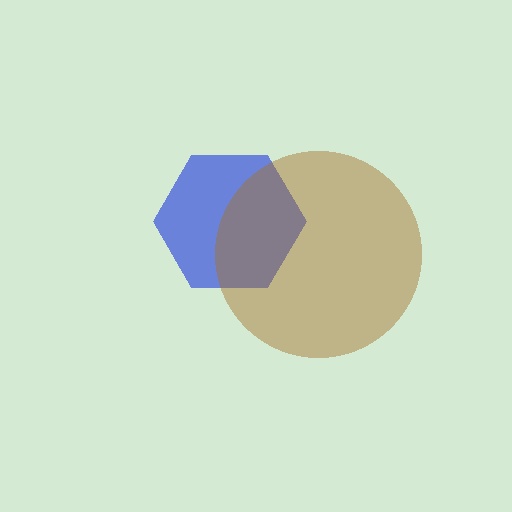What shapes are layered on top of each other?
The layered shapes are: a blue hexagon, a brown circle.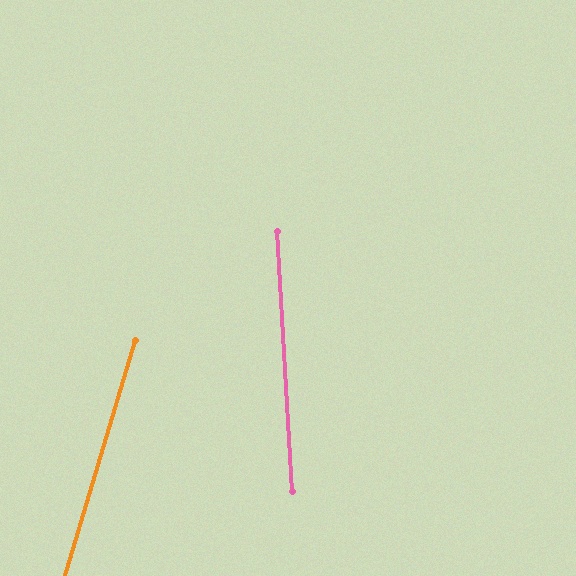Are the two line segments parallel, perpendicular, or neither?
Neither parallel nor perpendicular — they differ by about 20°.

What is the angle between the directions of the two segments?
Approximately 20 degrees.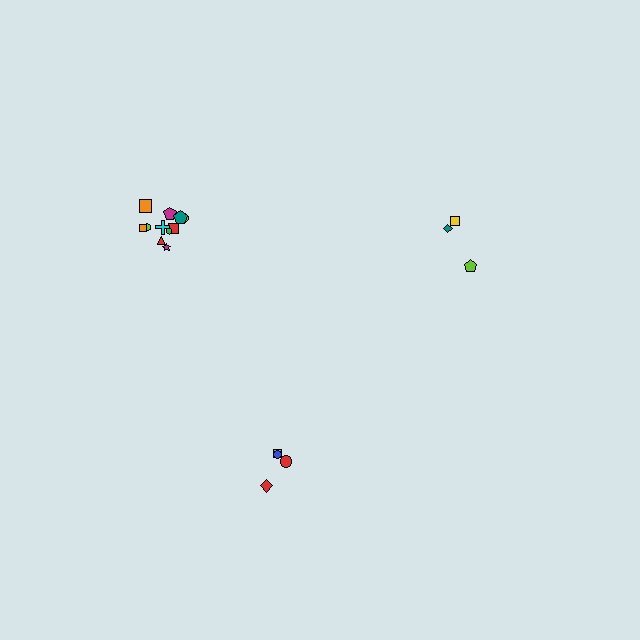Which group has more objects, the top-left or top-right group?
The top-left group.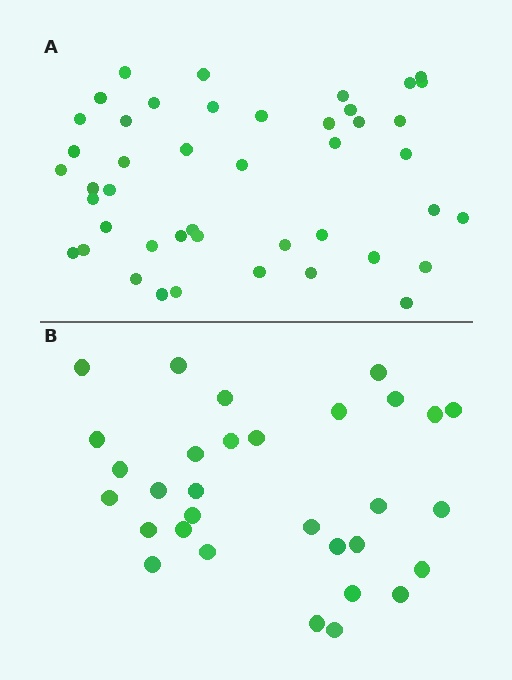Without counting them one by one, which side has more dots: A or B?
Region A (the top region) has more dots.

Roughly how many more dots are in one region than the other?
Region A has approximately 15 more dots than region B.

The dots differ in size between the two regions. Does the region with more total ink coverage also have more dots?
No. Region B has more total ink coverage because its dots are larger, but region A actually contains more individual dots. Total area can be misleading — the number of items is what matters here.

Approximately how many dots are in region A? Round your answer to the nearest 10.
About 40 dots. (The exact count is 45, which rounds to 40.)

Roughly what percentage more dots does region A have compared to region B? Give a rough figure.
About 45% more.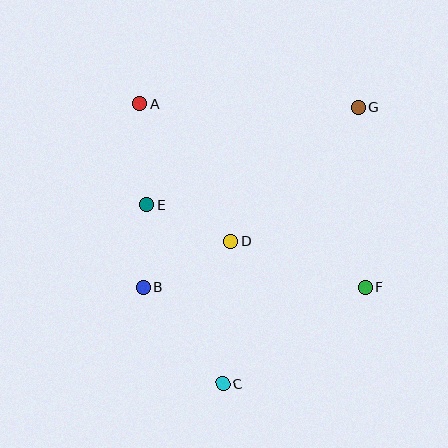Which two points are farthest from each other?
Points C and G are farthest from each other.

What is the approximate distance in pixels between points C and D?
The distance between C and D is approximately 142 pixels.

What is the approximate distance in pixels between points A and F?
The distance between A and F is approximately 291 pixels.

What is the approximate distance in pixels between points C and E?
The distance between C and E is approximately 194 pixels.